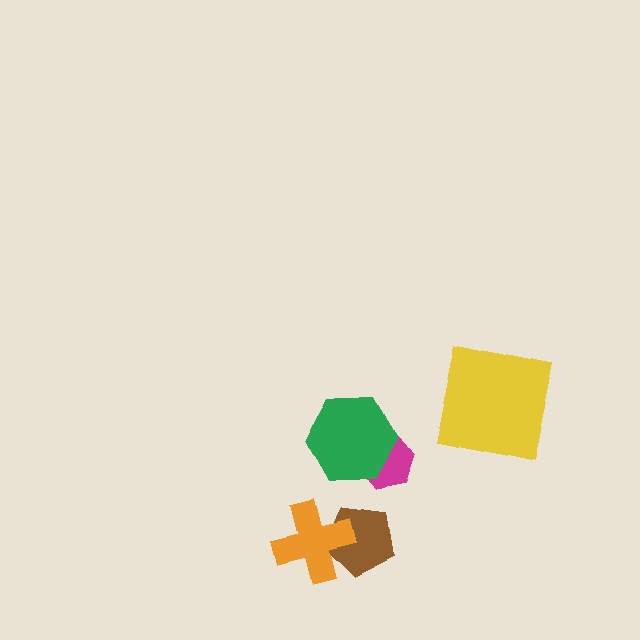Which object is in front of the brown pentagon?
The orange cross is in front of the brown pentagon.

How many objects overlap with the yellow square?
0 objects overlap with the yellow square.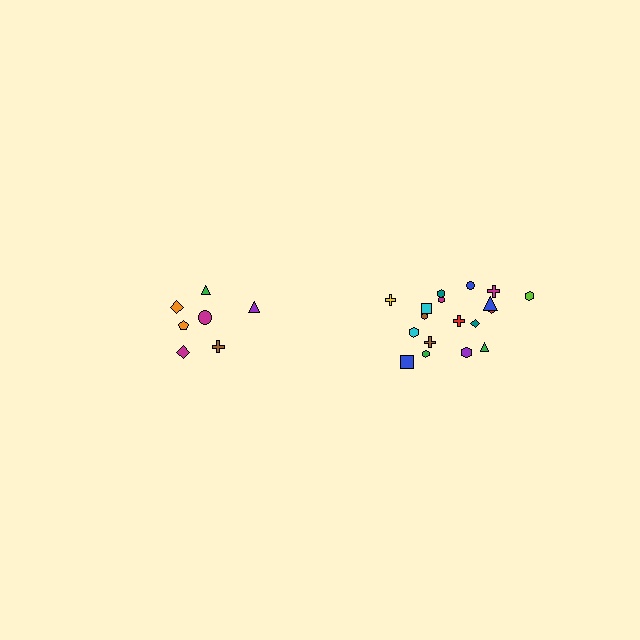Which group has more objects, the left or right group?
The right group.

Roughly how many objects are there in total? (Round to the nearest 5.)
Roughly 25 objects in total.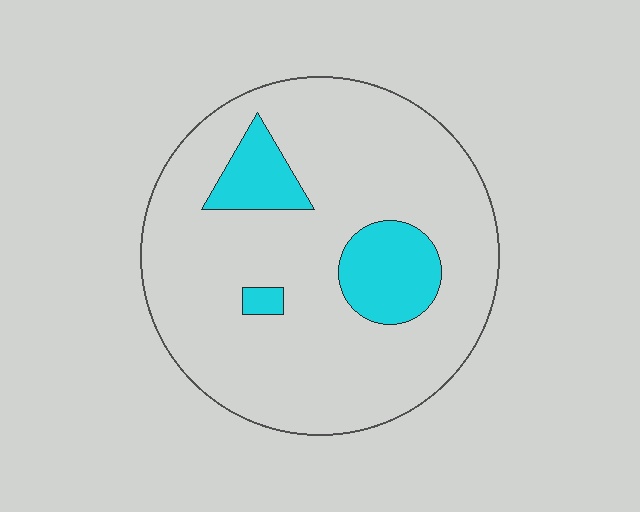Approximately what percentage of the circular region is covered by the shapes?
Approximately 15%.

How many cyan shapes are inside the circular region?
3.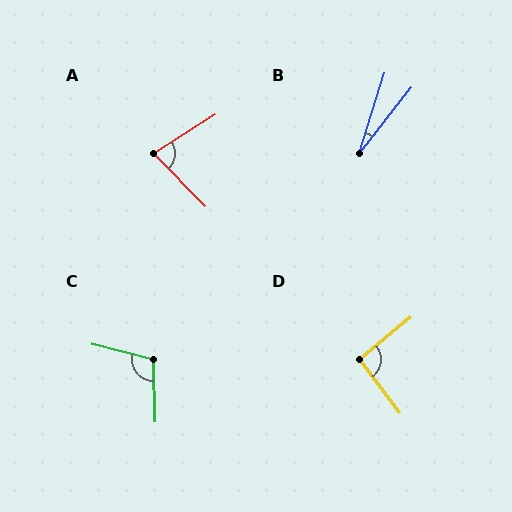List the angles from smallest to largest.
B (21°), A (77°), D (92°), C (106°).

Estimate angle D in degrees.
Approximately 92 degrees.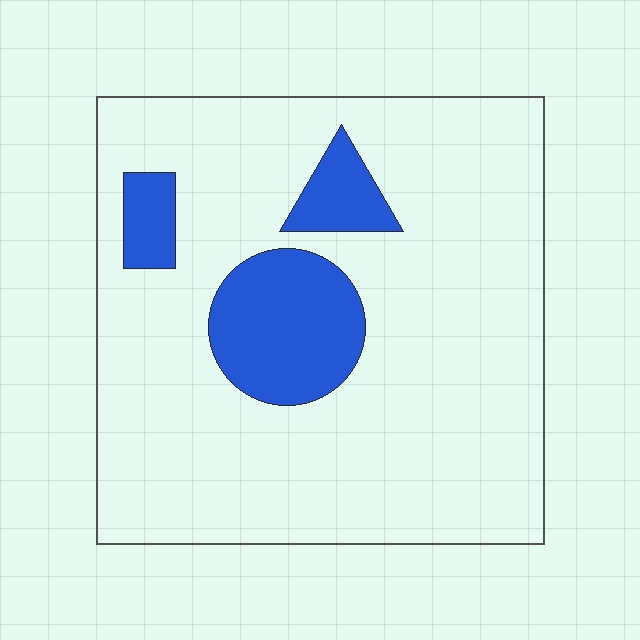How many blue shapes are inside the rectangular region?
3.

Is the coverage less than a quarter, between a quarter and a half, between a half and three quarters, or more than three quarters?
Less than a quarter.